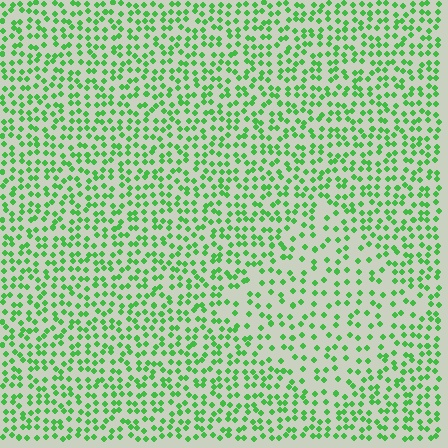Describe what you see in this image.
The image contains small green elements arranged at two different densities. A diamond-shaped region is visible where the elements are less densely packed than the surrounding area.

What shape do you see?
I see a diamond.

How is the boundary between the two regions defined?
The boundary is defined by a change in element density (approximately 1.8x ratio). All elements are the same color, size, and shape.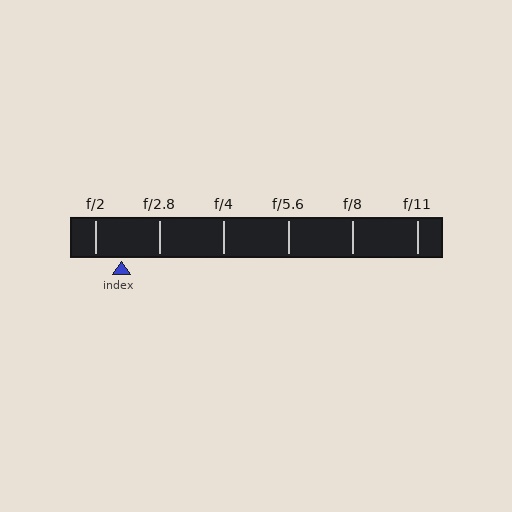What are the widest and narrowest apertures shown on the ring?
The widest aperture shown is f/2 and the narrowest is f/11.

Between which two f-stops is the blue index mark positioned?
The index mark is between f/2 and f/2.8.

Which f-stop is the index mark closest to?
The index mark is closest to f/2.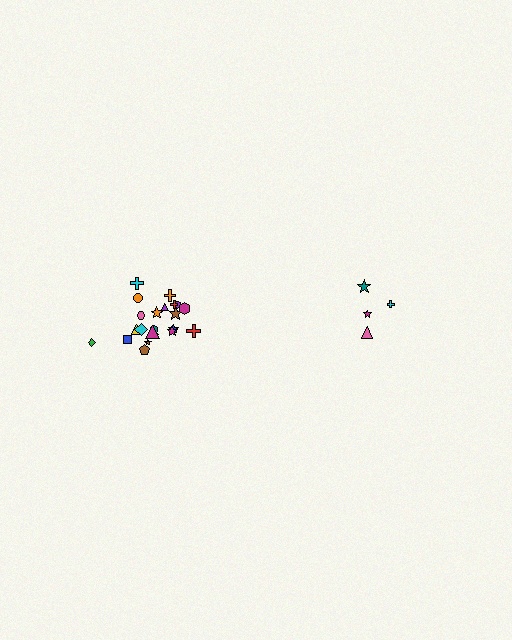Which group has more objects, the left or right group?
The left group.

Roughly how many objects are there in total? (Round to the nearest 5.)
Roughly 25 objects in total.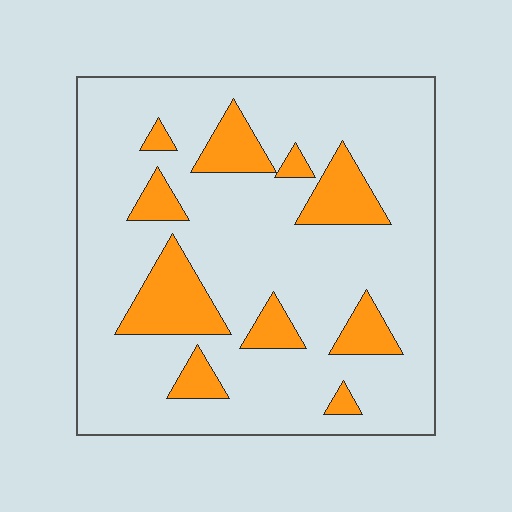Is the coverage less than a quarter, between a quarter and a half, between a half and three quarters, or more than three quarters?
Less than a quarter.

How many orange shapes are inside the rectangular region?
10.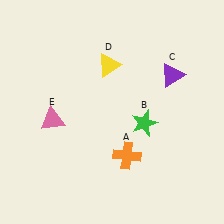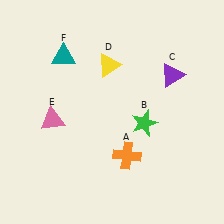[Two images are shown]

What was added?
A teal triangle (F) was added in Image 2.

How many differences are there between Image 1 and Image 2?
There is 1 difference between the two images.